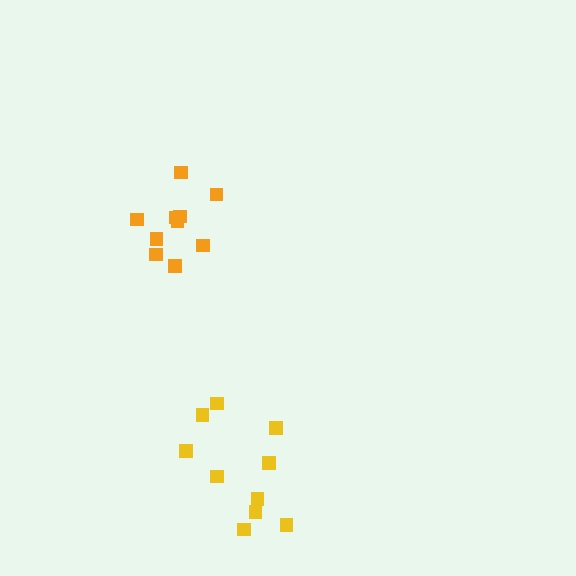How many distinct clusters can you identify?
There are 2 distinct clusters.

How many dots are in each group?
Group 1: 10 dots, Group 2: 10 dots (20 total).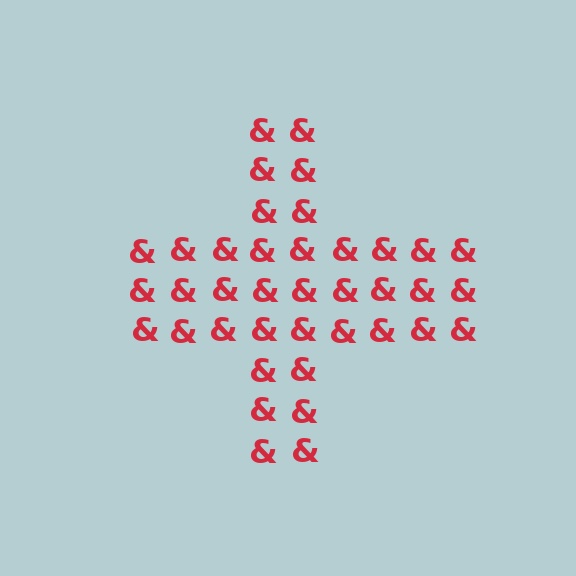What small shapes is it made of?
It is made of small ampersands.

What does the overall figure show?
The overall figure shows a cross.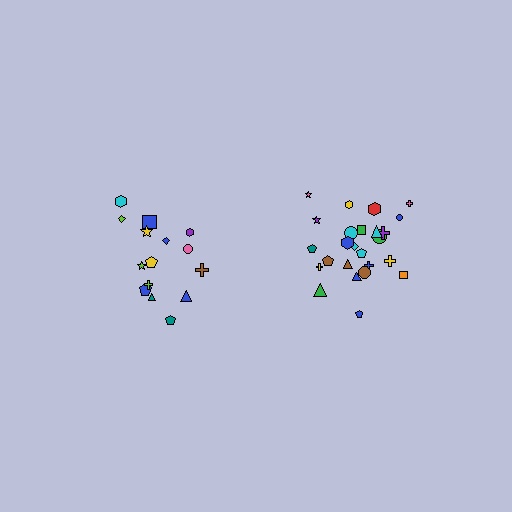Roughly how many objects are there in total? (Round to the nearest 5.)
Roughly 40 objects in total.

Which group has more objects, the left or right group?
The right group.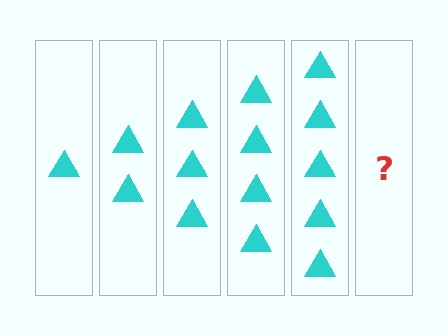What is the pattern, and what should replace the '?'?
The pattern is that each step adds one more triangle. The '?' should be 6 triangles.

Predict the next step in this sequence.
The next step is 6 triangles.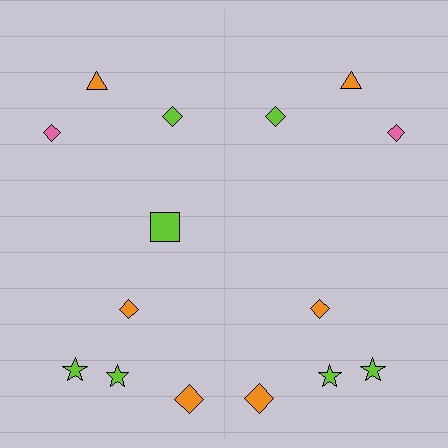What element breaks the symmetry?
A lime square is missing from the right side.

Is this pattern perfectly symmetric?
No, the pattern is not perfectly symmetric. A lime square is missing from the right side.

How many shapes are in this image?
There are 15 shapes in this image.